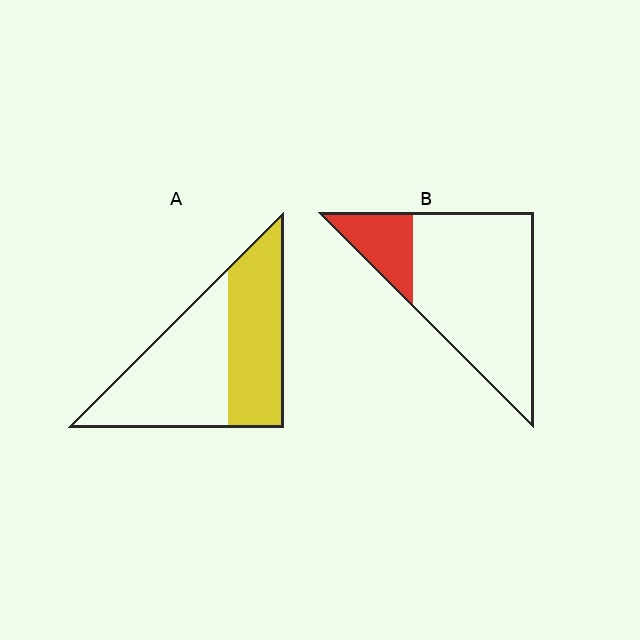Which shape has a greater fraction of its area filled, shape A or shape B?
Shape A.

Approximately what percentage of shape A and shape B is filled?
A is approximately 45% and B is approximately 20%.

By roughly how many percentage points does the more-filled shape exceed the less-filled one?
By roughly 25 percentage points (A over B).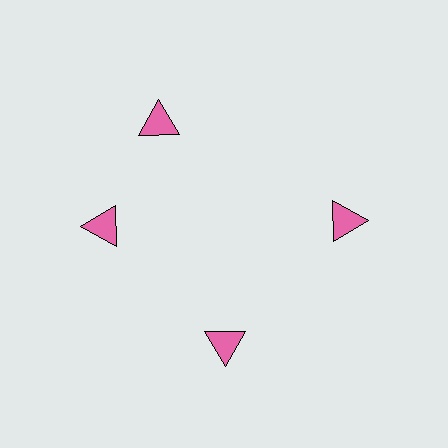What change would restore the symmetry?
The symmetry would be restored by rotating it back into even spacing with its neighbors so that all 4 triangles sit at equal angles and equal distance from the center.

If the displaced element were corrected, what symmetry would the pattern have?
It would have 4-fold rotational symmetry — the pattern would map onto itself every 90 degrees.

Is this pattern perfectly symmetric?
No. The 4 pink triangles are arranged in a ring, but one element near the 12 o'clock position is rotated out of alignment along the ring, breaking the 4-fold rotational symmetry.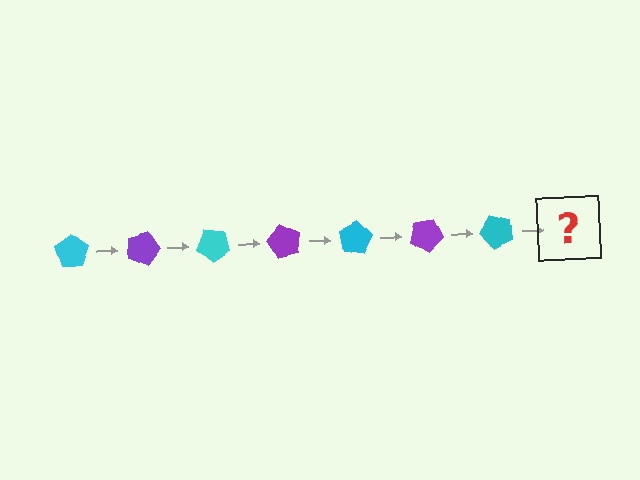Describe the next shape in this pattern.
It should be a purple pentagon, rotated 140 degrees from the start.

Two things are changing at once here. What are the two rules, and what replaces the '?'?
The two rules are that it rotates 20 degrees each step and the color cycles through cyan and purple. The '?' should be a purple pentagon, rotated 140 degrees from the start.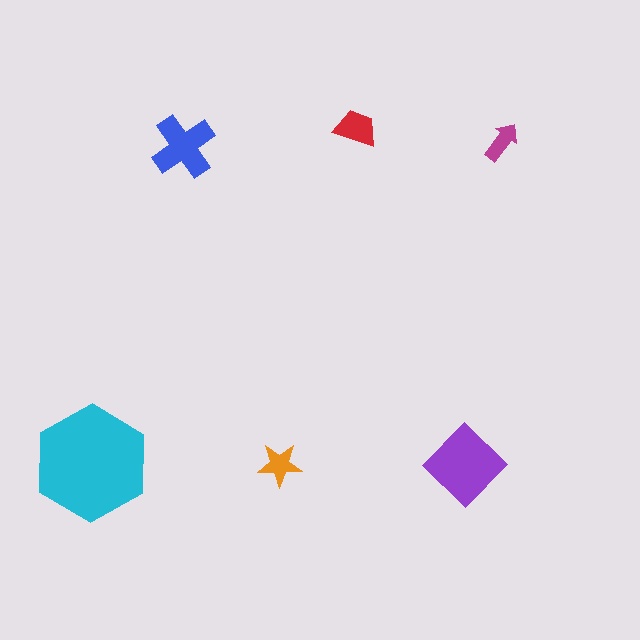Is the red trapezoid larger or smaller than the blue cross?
Smaller.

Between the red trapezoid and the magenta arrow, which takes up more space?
The red trapezoid.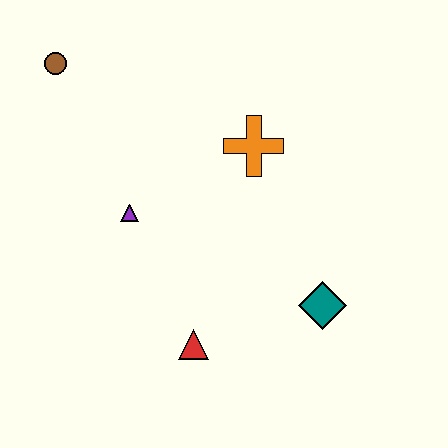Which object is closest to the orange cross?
The purple triangle is closest to the orange cross.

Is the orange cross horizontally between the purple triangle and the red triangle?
No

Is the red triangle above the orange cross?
No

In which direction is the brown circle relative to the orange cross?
The brown circle is to the left of the orange cross.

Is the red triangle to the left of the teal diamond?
Yes